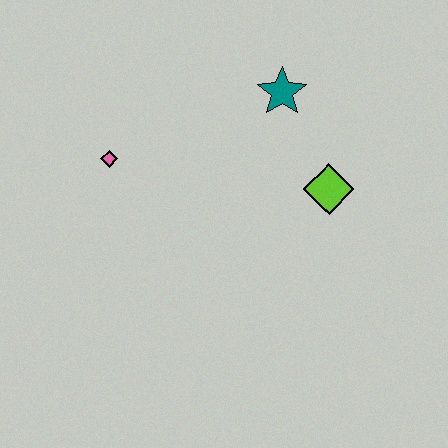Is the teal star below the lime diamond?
No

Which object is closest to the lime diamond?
The teal star is closest to the lime diamond.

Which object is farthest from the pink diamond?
The lime diamond is farthest from the pink diamond.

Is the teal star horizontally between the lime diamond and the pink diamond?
Yes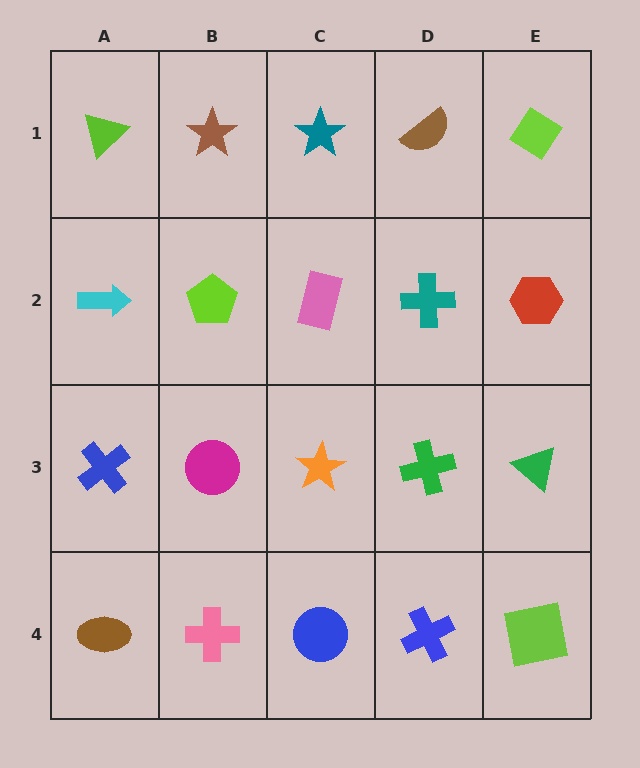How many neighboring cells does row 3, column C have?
4.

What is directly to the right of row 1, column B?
A teal star.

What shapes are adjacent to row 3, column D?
A teal cross (row 2, column D), a blue cross (row 4, column D), an orange star (row 3, column C), a green triangle (row 3, column E).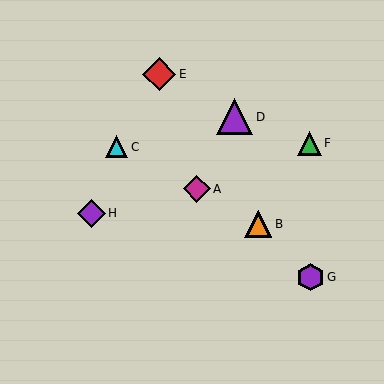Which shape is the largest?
The purple triangle (labeled D) is the largest.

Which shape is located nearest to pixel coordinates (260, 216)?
The orange triangle (labeled B) at (258, 224) is nearest to that location.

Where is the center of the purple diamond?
The center of the purple diamond is at (91, 213).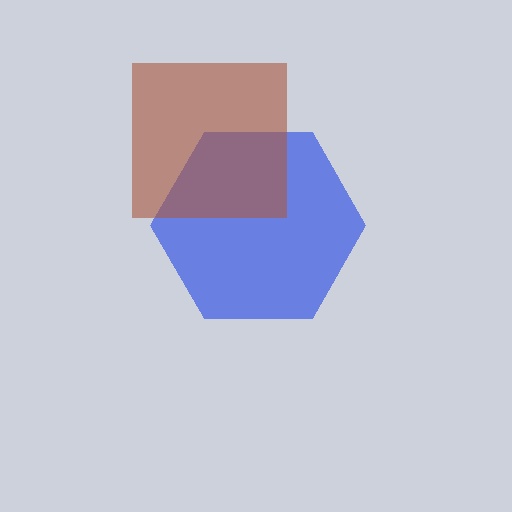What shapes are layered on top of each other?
The layered shapes are: a blue hexagon, a brown square.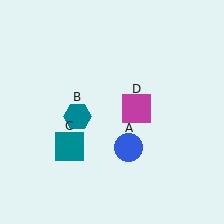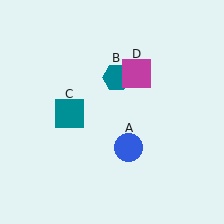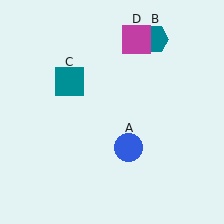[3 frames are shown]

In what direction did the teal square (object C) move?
The teal square (object C) moved up.